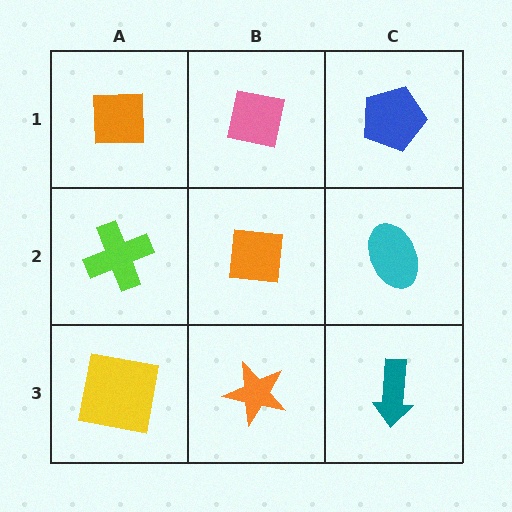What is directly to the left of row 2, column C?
An orange square.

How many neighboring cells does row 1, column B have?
3.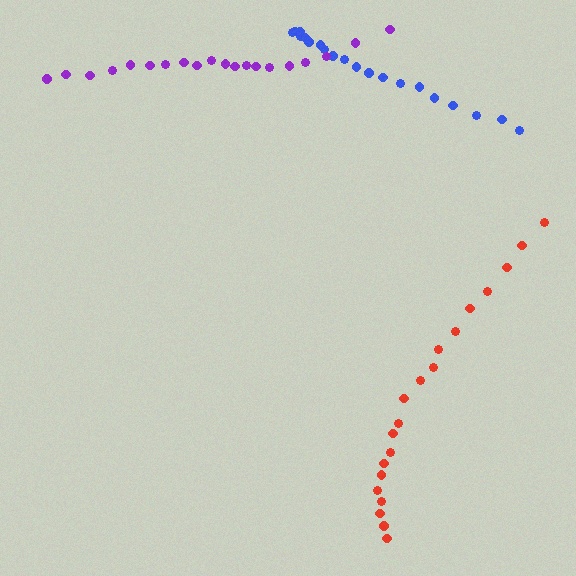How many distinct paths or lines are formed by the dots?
There are 3 distinct paths.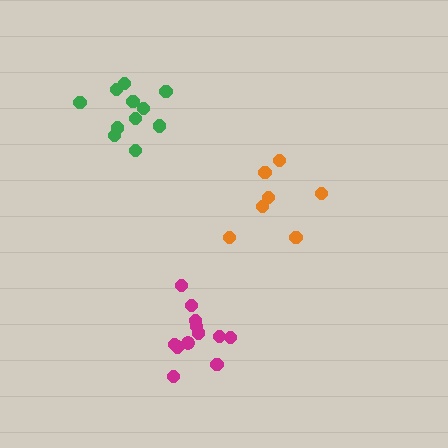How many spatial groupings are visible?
There are 3 spatial groupings.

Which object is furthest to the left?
The green cluster is leftmost.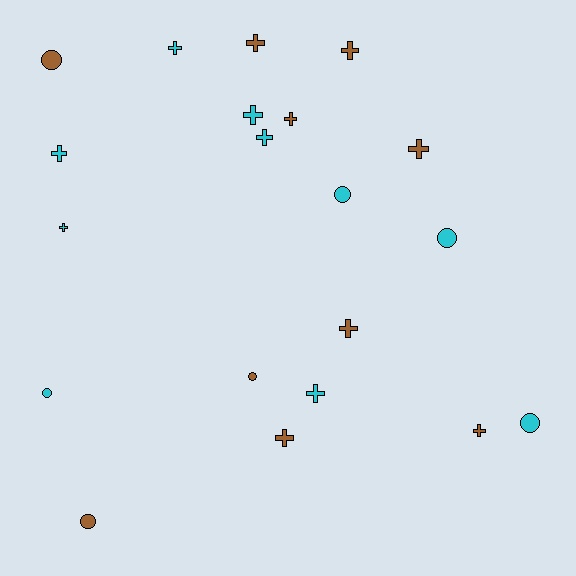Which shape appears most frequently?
Cross, with 13 objects.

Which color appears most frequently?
Brown, with 10 objects.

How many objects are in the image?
There are 20 objects.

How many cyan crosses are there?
There are 6 cyan crosses.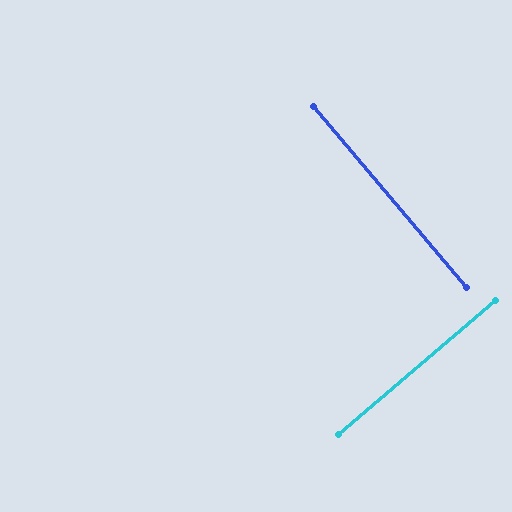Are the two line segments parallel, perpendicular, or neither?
Perpendicular — they meet at approximately 90°.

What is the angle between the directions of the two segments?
Approximately 90 degrees.